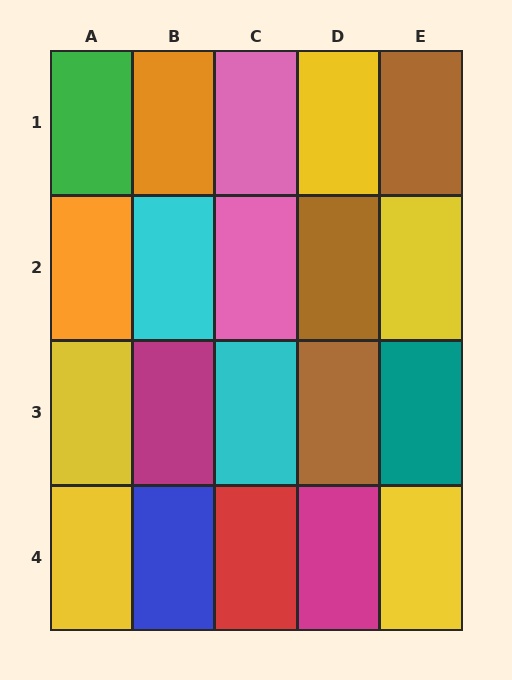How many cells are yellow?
5 cells are yellow.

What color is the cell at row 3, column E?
Teal.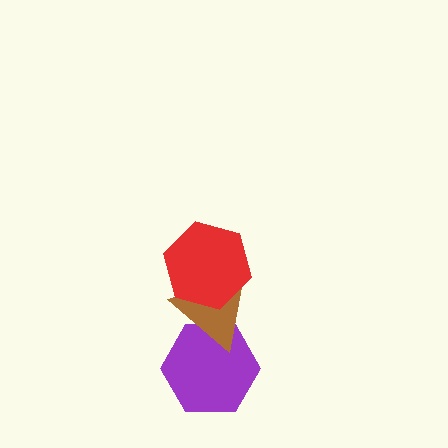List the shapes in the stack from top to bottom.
From top to bottom: the red hexagon, the brown triangle, the purple hexagon.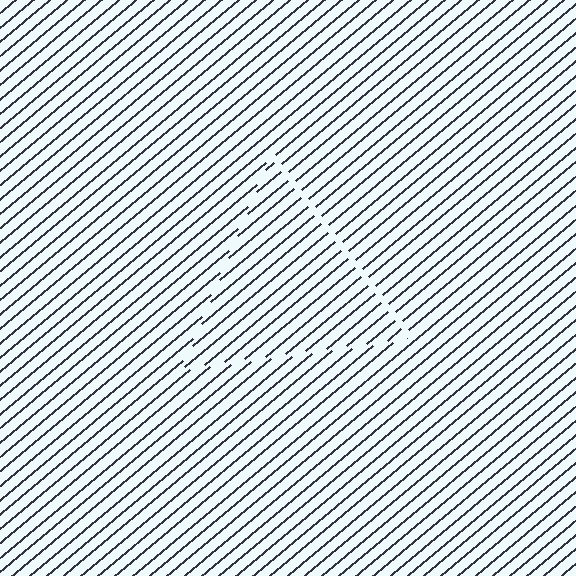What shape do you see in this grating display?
An illusory triangle. The interior of the shape contains the same grating, shifted by half a period — the contour is defined by the phase discontinuity where line-ends from the inner and outer gratings abut.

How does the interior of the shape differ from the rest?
The interior of the shape contains the same grating, shifted by half a period — the contour is defined by the phase discontinuity where line-ends from the inner and outer gratings abut.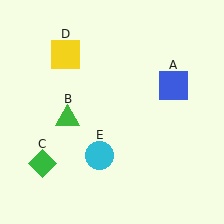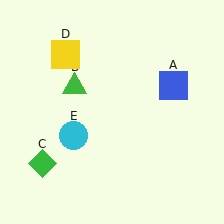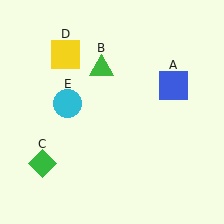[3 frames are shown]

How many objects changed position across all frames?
2 objects changed position: green triangle (object B), cyan circle (object E).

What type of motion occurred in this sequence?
The green triangle (object B), cyan circle (object E) rotated clockwise around the center of the scene.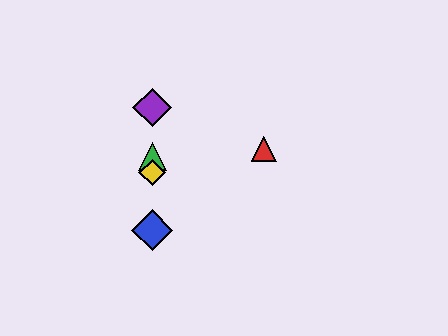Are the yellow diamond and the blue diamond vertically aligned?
Yes, both are at x≈152.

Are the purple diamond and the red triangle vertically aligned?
No, the purple diamond is at x≈152 and the red triangle is at x≈264.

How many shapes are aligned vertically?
4 shapes (the blue diamond, the green triangle, the yellow diamond, the purple diamond) are aligned vertically.